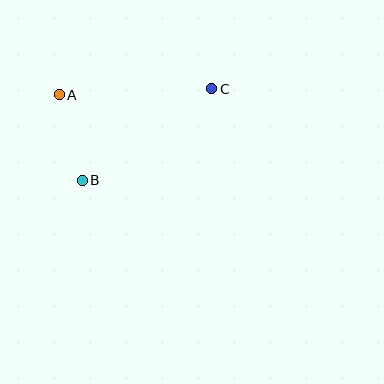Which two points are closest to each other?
Points A and B are closest to each other.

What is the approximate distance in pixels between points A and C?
The distance between A and C is approximately 152 pixels.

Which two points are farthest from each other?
Points B and C are farthest from each other.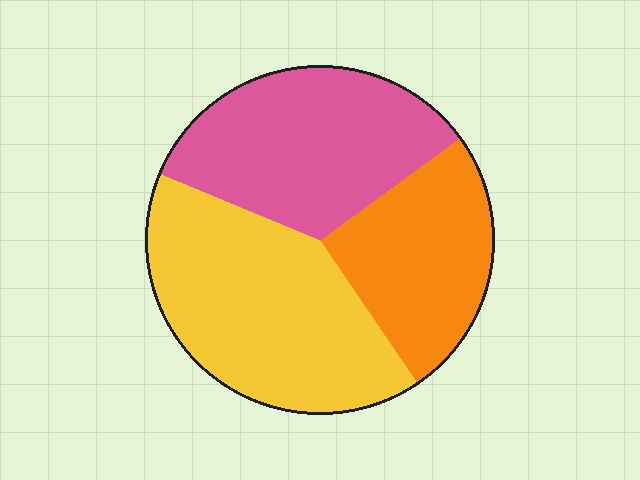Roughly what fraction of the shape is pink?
Pink takes up about one third (1/3) of the shape.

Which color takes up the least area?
Orange, at roughly 25%.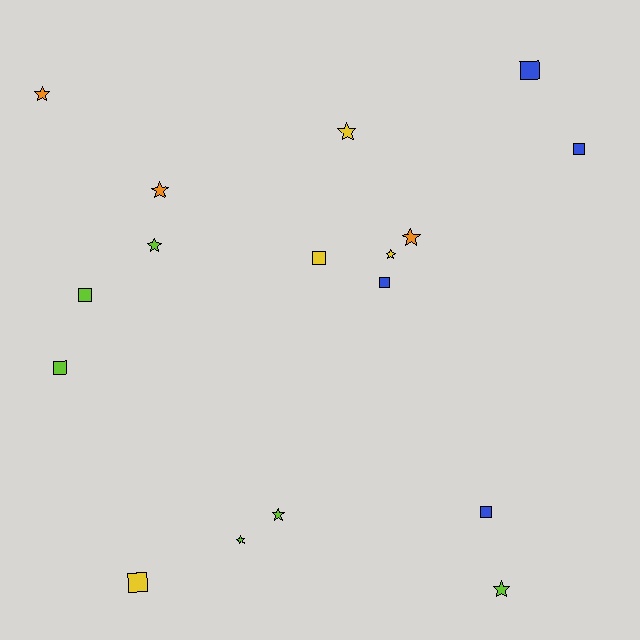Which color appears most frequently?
Lime, with 6 objects.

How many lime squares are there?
There are 2 lime squares.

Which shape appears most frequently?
Star, with 9 objects.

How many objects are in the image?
There are 17 objects.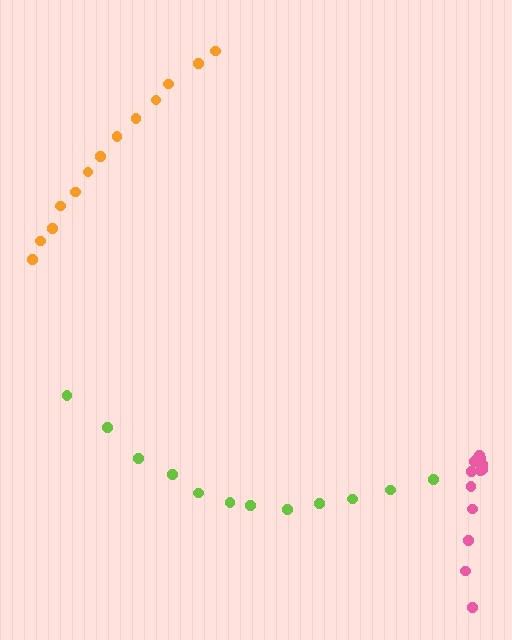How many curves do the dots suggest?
There are 3 distinct paths.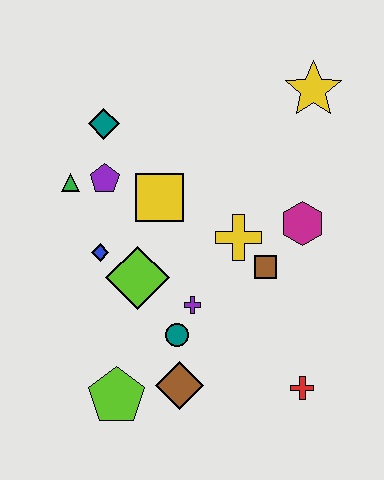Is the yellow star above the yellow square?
Yes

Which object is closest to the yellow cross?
The brown square is closest to the yellow cross.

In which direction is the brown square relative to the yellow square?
The brown square is to the right of the yellow square.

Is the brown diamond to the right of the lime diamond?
Yes